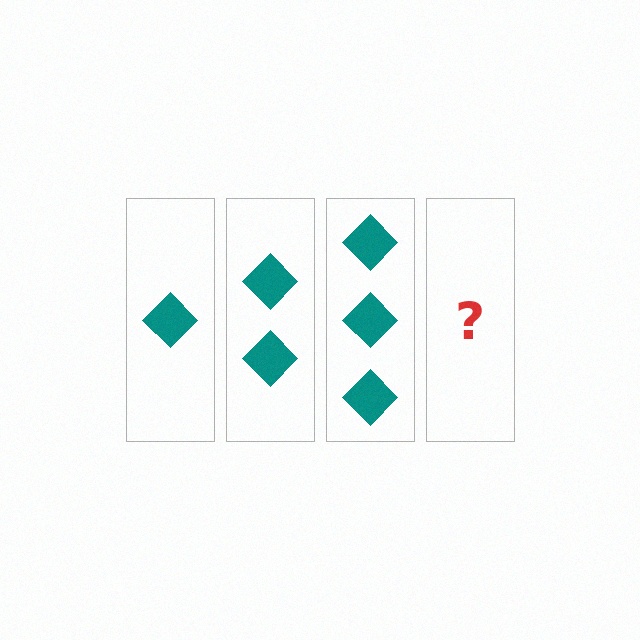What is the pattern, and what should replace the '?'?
The pattern is that each step adds one more diamond. The '?' should be 4 diamonds.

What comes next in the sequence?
The next element should be 4 diamonds.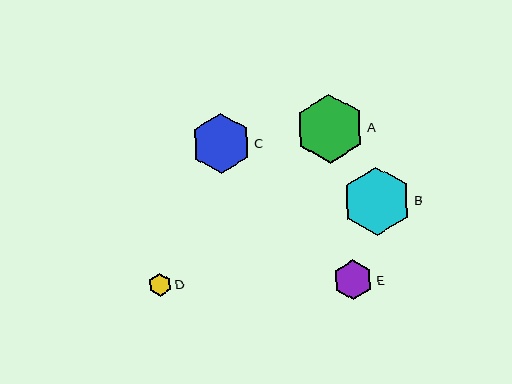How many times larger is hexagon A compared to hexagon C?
Hexagon A is approximately 1.2 times the size of hexagon C.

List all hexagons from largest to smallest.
From largest to smallest: A, B, C, E, D.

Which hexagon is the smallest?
Hexagon D is the smallest with a size of approximately 23 pixels.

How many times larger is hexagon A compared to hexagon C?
Hexagon A is approximately 1.2 times the size of hexagon C.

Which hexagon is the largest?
Hexagon A is the largest with a size of approximately 69 pixels.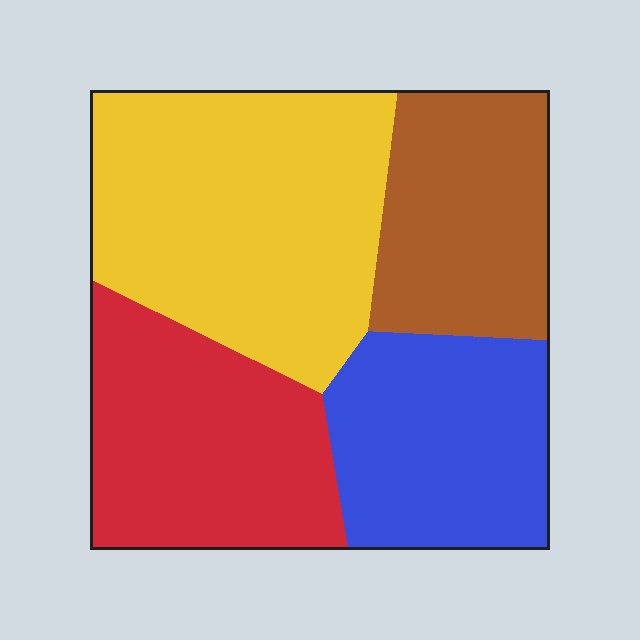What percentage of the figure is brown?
Brown takes up less than a quarter of the figure.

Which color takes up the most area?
Yellow, at roughly 35%.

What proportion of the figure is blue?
Blue covers around 20% of the figure.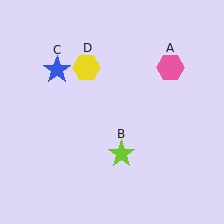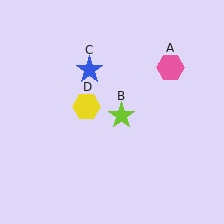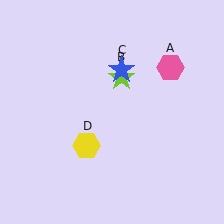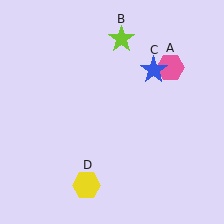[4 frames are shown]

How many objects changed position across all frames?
3 objects changed position: lime star (object B), blue star (object C), yellow hexagon (object D).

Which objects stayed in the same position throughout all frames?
Pink hexagon (object A) remained stationary.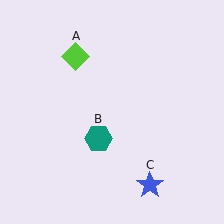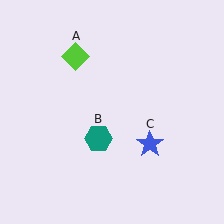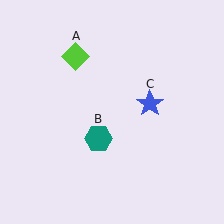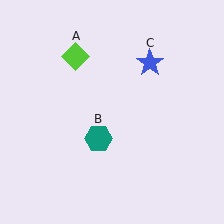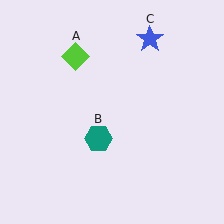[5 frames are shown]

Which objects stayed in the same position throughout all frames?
Lime diamond (object A) and teal hexagon (object B) remained stationary.